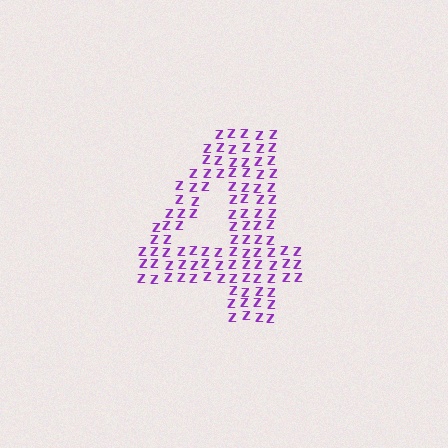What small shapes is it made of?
It is made of small letter Z's.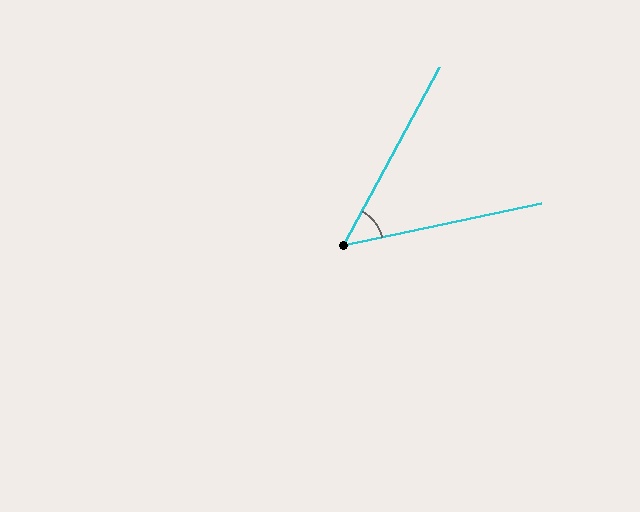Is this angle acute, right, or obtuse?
It is acute.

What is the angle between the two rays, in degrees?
Approximately 50 degrees.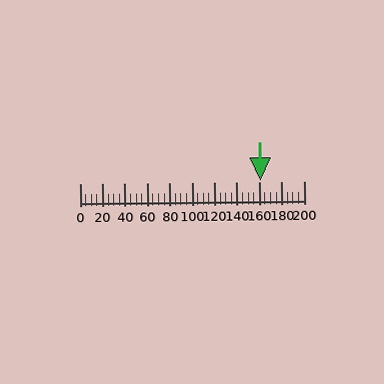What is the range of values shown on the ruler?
The ruler shows values from 0 to 200.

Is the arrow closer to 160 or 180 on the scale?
The arrow is closer to 160.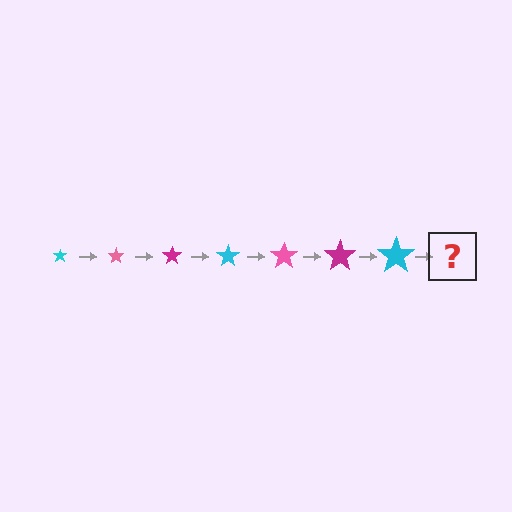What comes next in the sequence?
The next element should be a pink star, larger than the previous one.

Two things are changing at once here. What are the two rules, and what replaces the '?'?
The two rules are that the star grows larger each step and the color cycles through cyan, pink, and magenta. The '?' should be a pink star, larger than the previous one.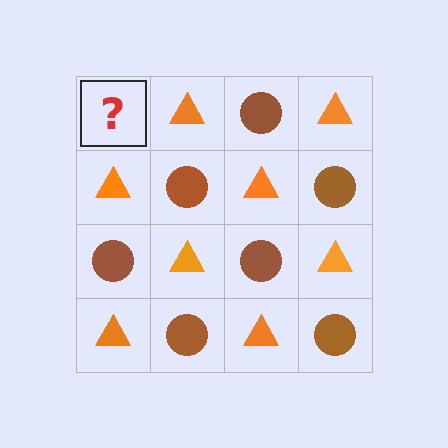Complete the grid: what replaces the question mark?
The question mark should be replaced with a brown circle.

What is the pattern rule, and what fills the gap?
The rule is that it alternates brown circle and orange triangle in a checkerboard pattern. The gap should be filled with a brown circle.